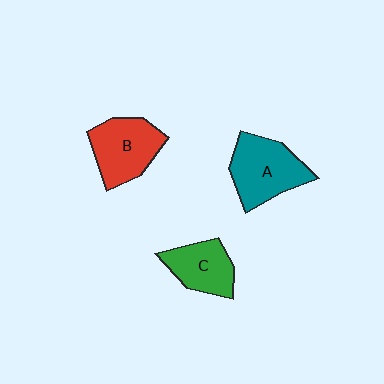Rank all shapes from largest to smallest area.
From largest to smallest: A (teal), B (red), C (green).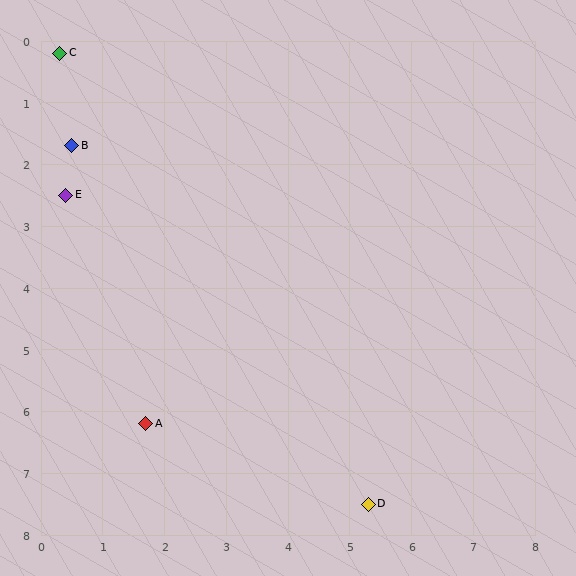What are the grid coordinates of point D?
Point D is at approximately (5.3, 7.5).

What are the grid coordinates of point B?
Point B is at approximately (0.5, 1.7).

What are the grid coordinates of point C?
Point C is at approximately (0.3, 0.2).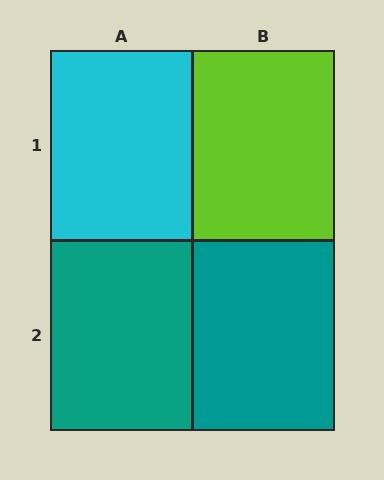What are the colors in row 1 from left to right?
Cyan, lime.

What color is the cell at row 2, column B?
Teal.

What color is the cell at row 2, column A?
Teal.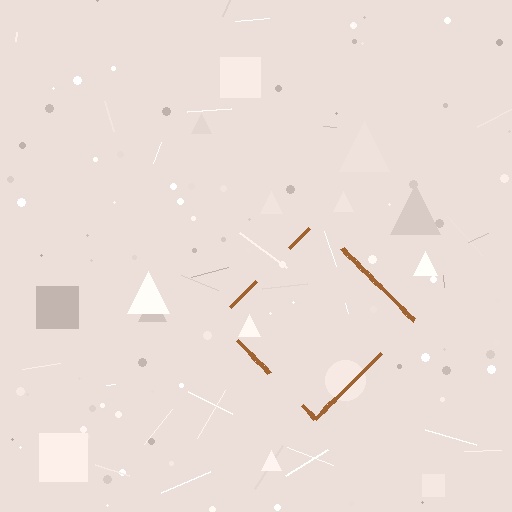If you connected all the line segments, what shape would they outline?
They would outline a diamond.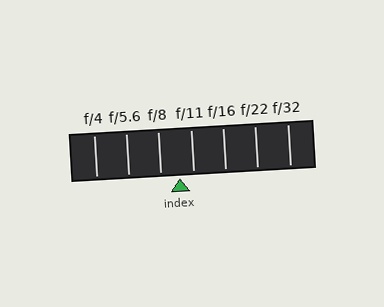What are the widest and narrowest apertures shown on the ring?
The widest aperture shown is f/4 and the narrowest is f/32.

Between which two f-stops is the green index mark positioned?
The index mark is between f/8 and f/11.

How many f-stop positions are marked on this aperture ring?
There are 7 f-stop positions marked.